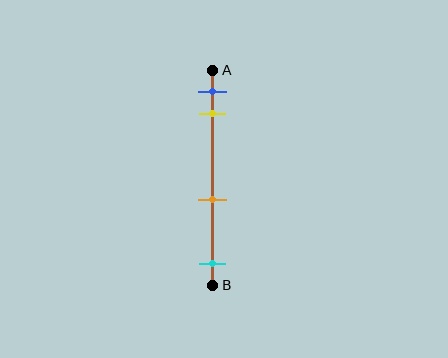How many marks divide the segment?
There are 4 marks dividing the segment.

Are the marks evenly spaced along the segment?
No, the marks are not evenly spaced.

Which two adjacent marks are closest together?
The blue and yellow marks are the closest adjacent pair.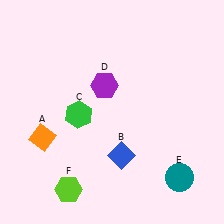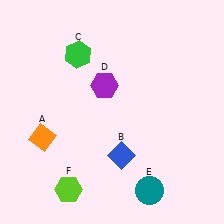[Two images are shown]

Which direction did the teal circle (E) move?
The teal circle (E) moved left.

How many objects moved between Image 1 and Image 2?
2 objects moved between the two images.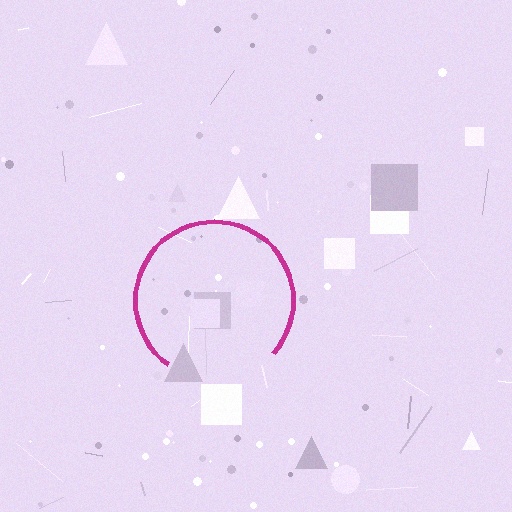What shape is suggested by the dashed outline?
The dashed outline suggests a circle.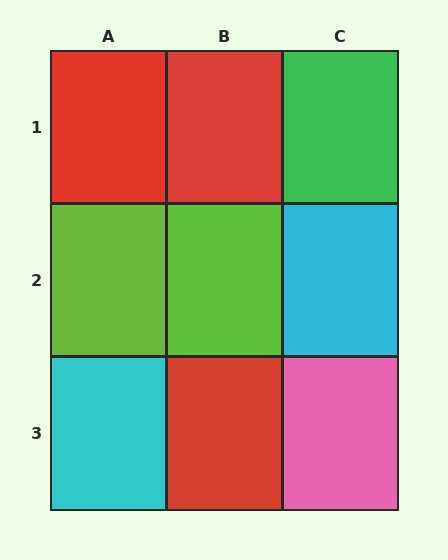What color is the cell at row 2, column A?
Lime.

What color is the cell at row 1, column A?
Red.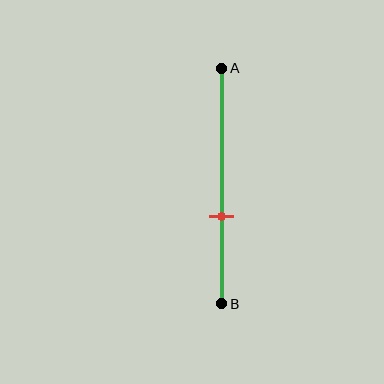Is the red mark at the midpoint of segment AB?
No, the mark is at about 65% from A, not at the 50% midpoint.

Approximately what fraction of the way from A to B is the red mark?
The red mark is approximately 65% of the way from A to B.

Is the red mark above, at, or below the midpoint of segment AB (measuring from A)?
The red mark is below the midpoint of segment AB.